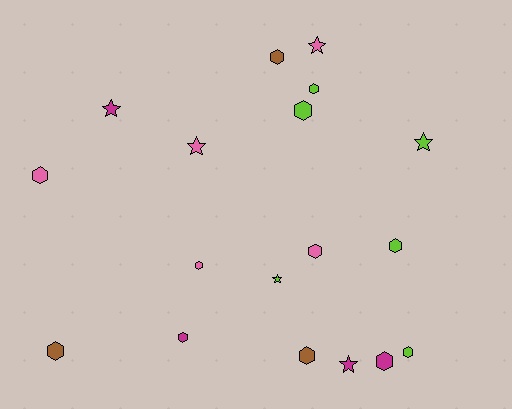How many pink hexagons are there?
There are 3 pink hexagons.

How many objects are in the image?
There are 18 objects.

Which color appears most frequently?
Lime, with 6 objects.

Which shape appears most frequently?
Hexagon, with 12 objects.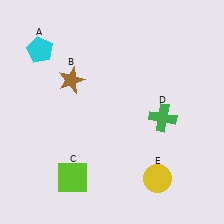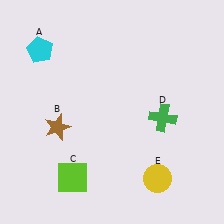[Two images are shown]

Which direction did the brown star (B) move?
The brown star (B) moved down.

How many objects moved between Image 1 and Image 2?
1 object moved between the two images.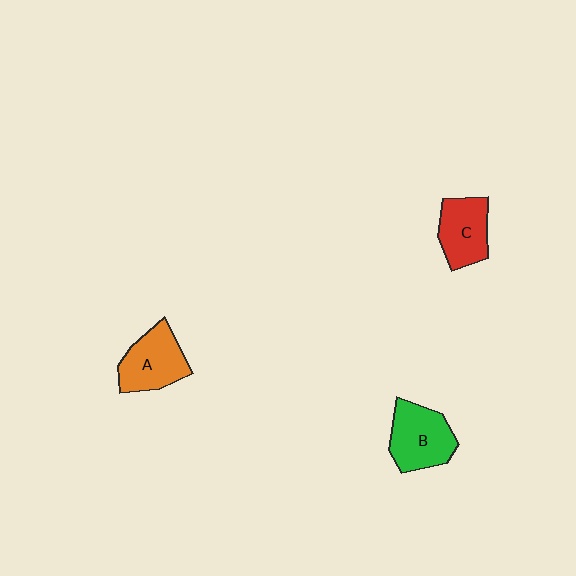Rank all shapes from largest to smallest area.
From largest to smallest: B (green), A (orange), C (red).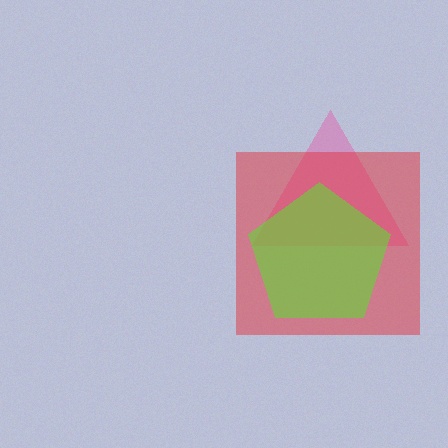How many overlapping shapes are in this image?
There are 3 overlapping shapes in the image.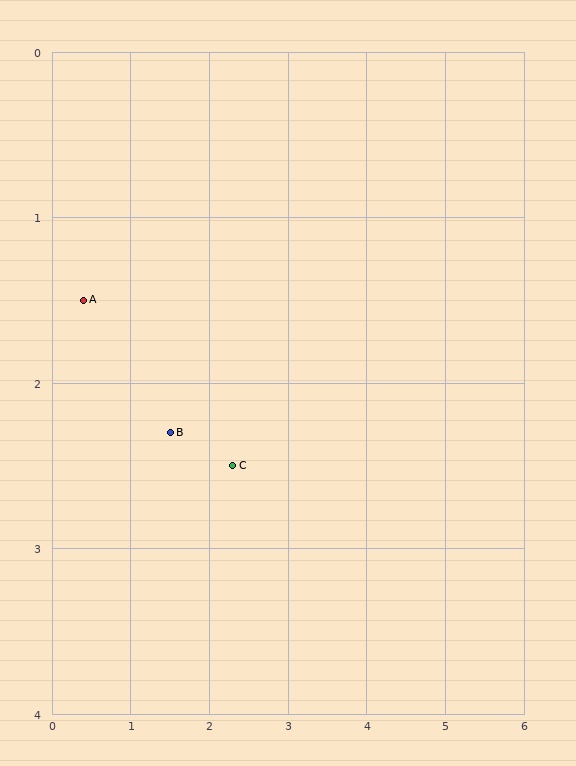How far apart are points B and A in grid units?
Points B and A are about 1.4 grid units apart.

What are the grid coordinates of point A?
Point A is at approximately (0.4, 1.5).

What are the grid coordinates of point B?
Point B is at approximately (1.5, 2.3).